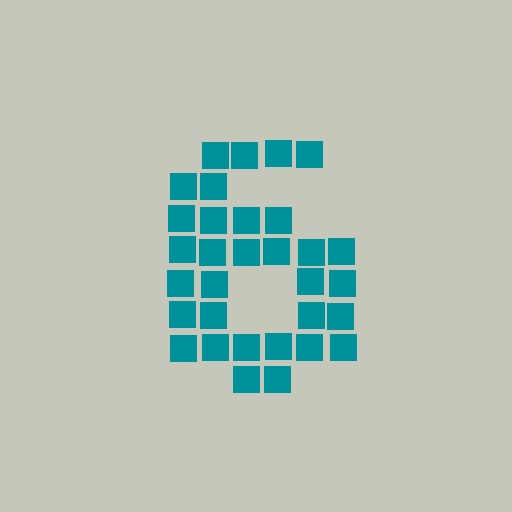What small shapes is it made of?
It is made of small squares.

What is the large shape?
The large shape is the digit 6.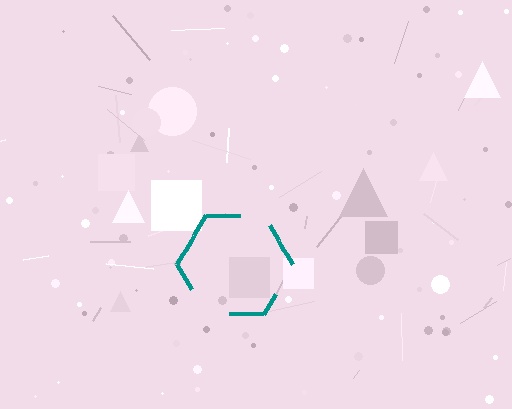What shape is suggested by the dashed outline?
The dashed outline suggests a hexagon.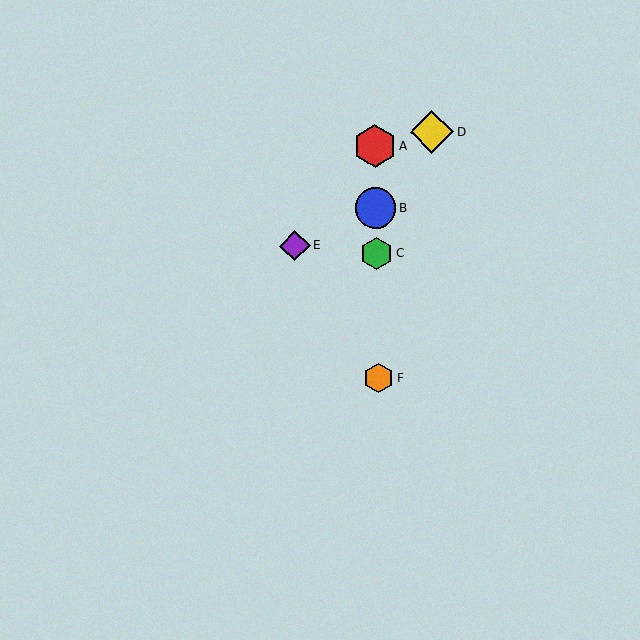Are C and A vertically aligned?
Yes, both are at x≈377.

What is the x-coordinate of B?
Object B is at x≈376.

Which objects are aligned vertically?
Objects A, B, C, F are aligned vertically.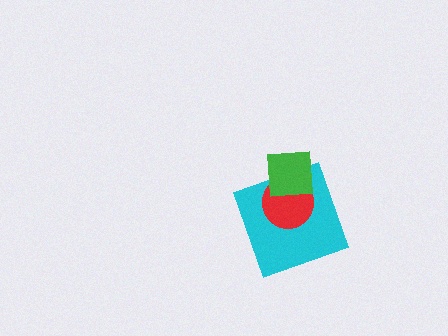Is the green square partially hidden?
No, no other shape covers it.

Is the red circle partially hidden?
Yes, it is partially covered by another shape.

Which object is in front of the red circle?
The green square is in front of the red circle.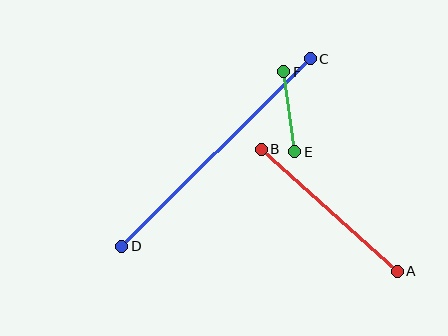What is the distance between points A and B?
The distance is approximately 183 pixels.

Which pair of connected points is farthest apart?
Points C and D are farthest apart.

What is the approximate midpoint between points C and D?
The midpoint is at approximately (216, 153) pixels.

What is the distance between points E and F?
The distance is approximately 81 pixels.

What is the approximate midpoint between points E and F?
The midpoint is at approximately (289, 112) pixels.